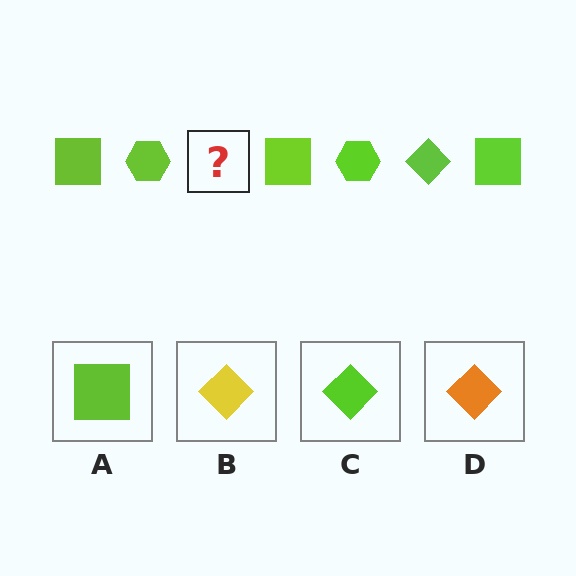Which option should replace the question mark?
Option C.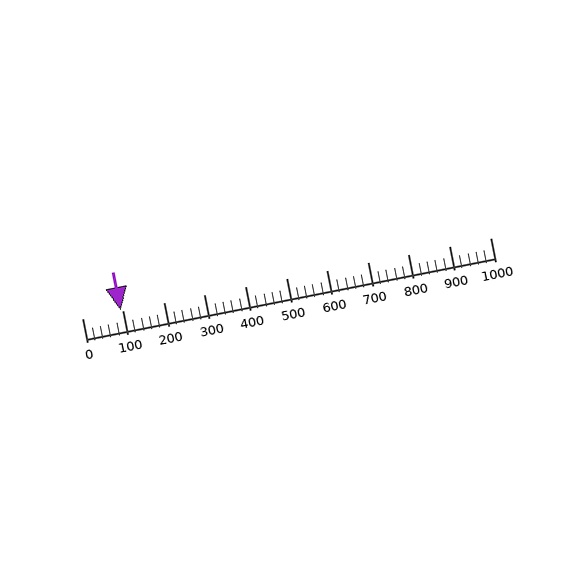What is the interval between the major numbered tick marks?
The major tick marks are spaced 100 units apart.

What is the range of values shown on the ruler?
The ruler shows values from 0 to 1000.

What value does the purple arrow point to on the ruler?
The purple arrow points to approximately 95.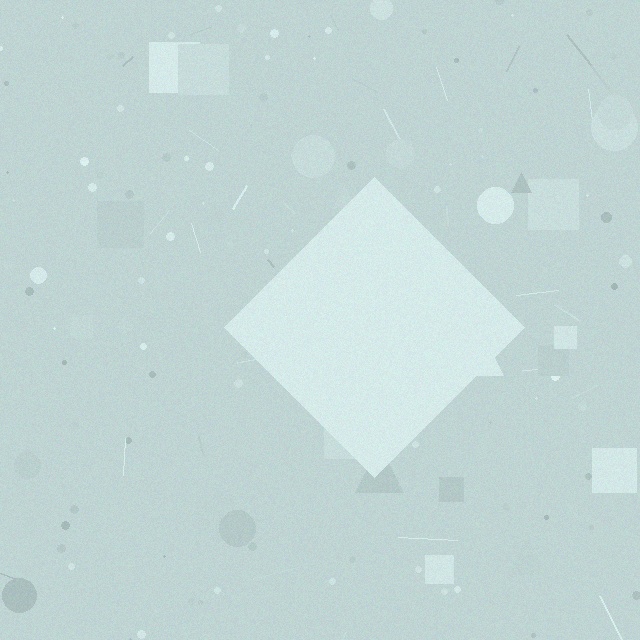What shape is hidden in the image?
A diamond is hidden in the image.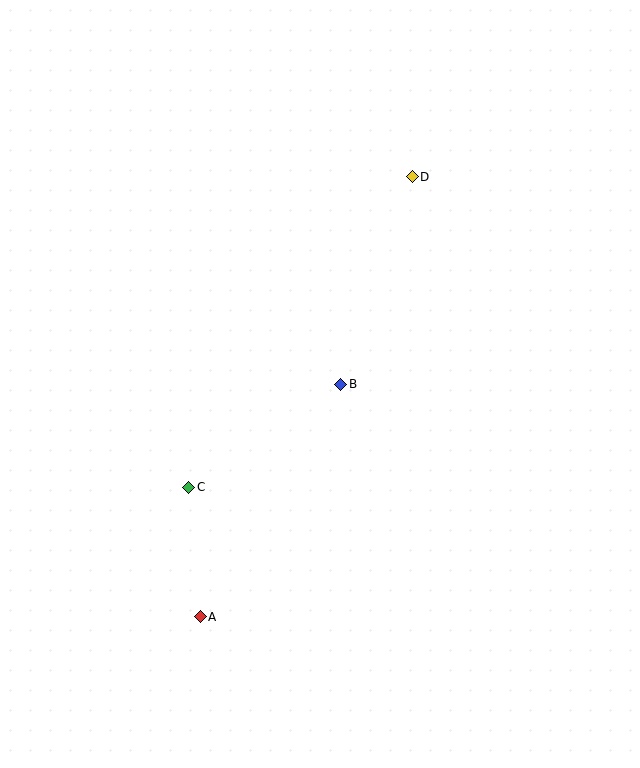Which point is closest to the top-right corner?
Point D is closest to the top-right corner.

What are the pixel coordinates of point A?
Point A is at (200, 617).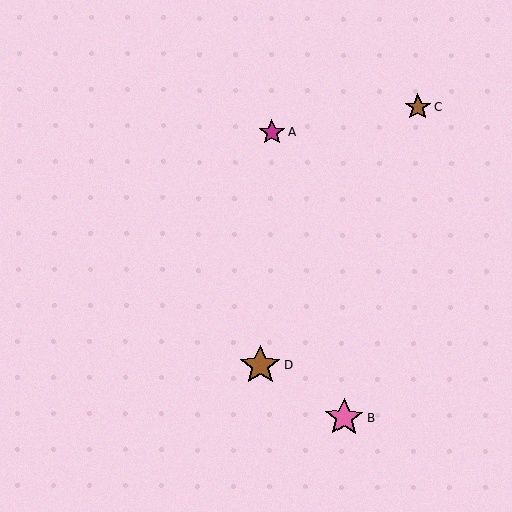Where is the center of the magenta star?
The center of the magenta star is at (272, 132).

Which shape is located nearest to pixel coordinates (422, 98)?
The brown star (labeled C) at (418, 107) is nearest to that location.